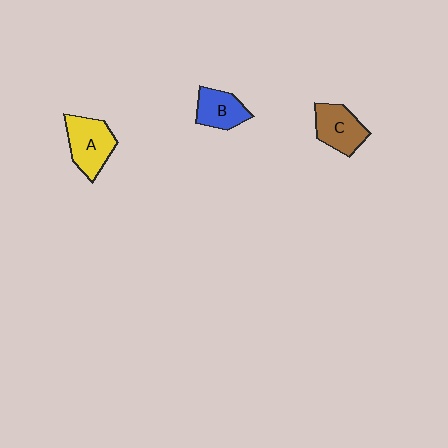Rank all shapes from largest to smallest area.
From largest to smallest: A (yellow), C (brown), B (blue).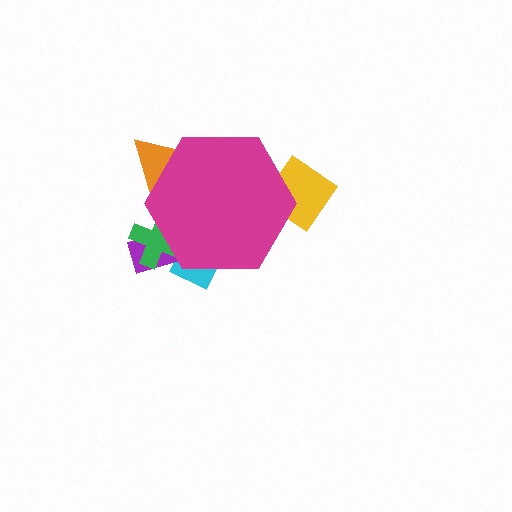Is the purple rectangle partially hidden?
Yes, the purple rectangle is partially hidden behind the magenta hexagon.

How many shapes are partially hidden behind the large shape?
5 shapes are partially hidden.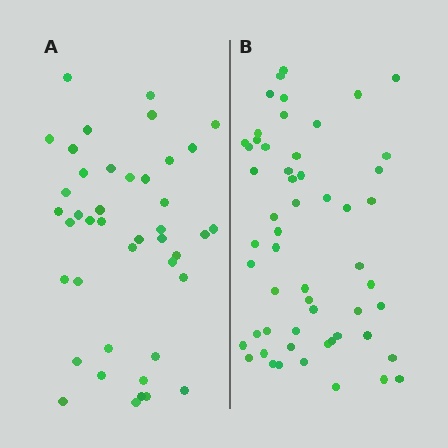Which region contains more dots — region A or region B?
Region B (the right region) has more dots.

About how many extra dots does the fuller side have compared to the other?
Region B has approximately 15 more dots than region A.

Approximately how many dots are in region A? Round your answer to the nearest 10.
About 40 dots. (The exact count is 42, which rounds to 40.)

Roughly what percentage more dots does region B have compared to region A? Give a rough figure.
About 30% more.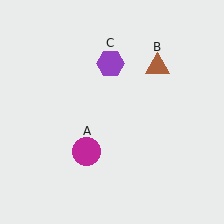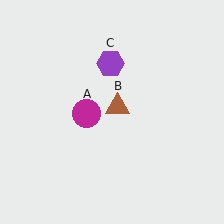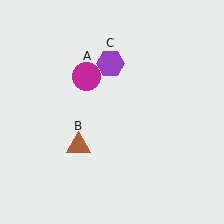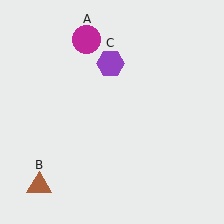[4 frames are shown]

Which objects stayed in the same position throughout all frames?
Purple hexagon (object C) remained stationary.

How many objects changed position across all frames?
2 objects changed position: magenta circle (object A), brown triangle (object B).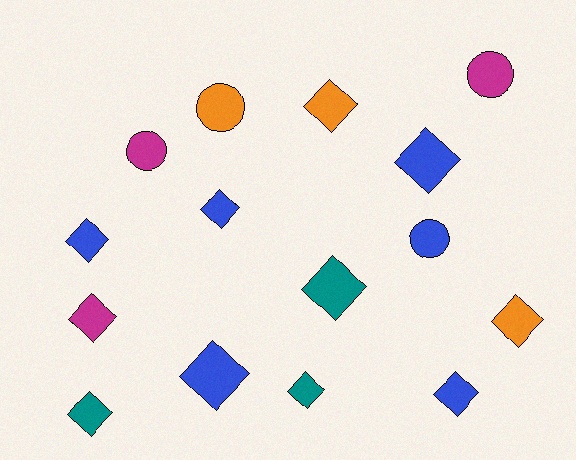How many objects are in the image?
There are 15 objects.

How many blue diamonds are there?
There are 5 blue diamonds.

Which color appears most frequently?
Blue, with 6 objects.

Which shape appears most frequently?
Diamond, with 11 objects.